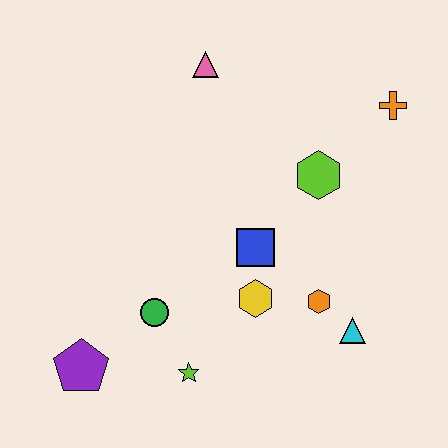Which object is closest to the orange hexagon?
The cyan triangle is closest to the orange hexagon.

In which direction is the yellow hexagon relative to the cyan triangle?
The yellow hexagon is to the left of the cyan triangle.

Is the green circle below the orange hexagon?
Yes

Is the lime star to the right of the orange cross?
No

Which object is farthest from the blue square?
The purple pentagon is farthest from the blue square.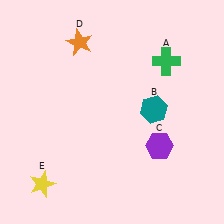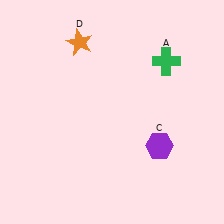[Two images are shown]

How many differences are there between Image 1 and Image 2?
There are 2 differences between the two images.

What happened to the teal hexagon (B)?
The teal hexagon (B) was removed in Image 2. It was in the top-right area of Image 1.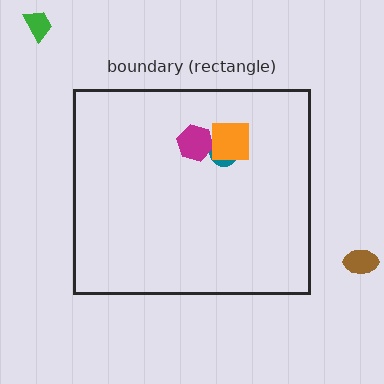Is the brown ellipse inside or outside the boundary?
Outside.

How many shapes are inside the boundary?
3 inside, 2 outside.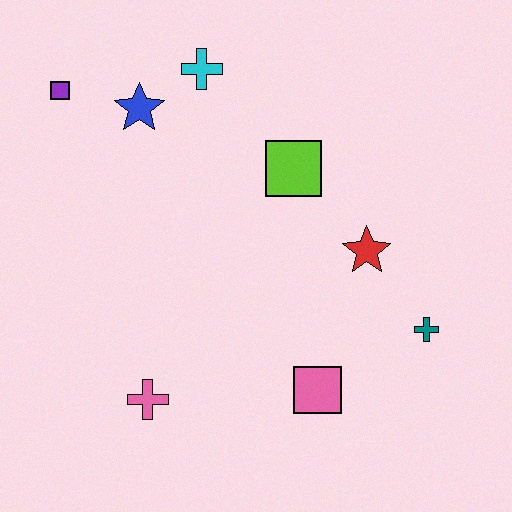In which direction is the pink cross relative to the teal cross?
The pink cross is to the left of the teal cross.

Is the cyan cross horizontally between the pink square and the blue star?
Yes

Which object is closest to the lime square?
The red star is closest to the lime square.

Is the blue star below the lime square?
No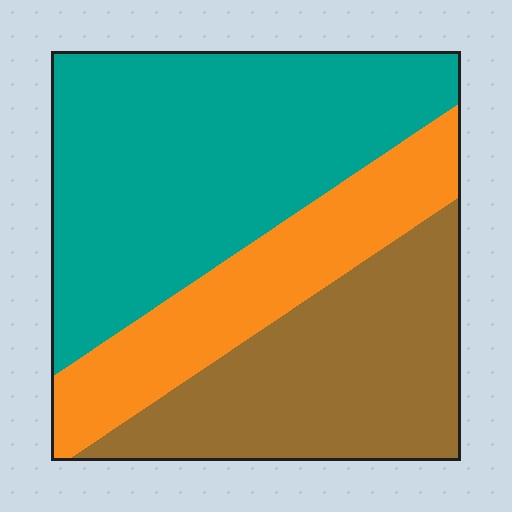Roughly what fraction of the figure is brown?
Brown takes up about one third (1/3) of the figure.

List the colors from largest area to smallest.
From largest to smallest: teal, brown, orange.